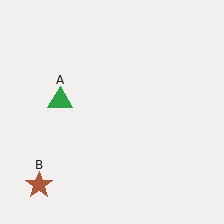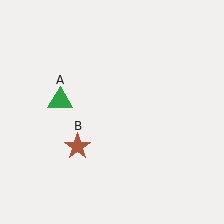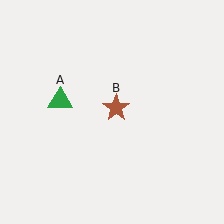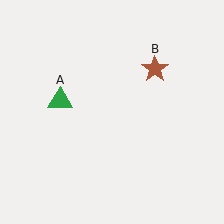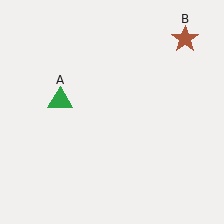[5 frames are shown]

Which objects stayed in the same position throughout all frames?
Green triangle (object A) remained stationary.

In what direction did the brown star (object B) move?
The brown star (object B) moved up and to the right.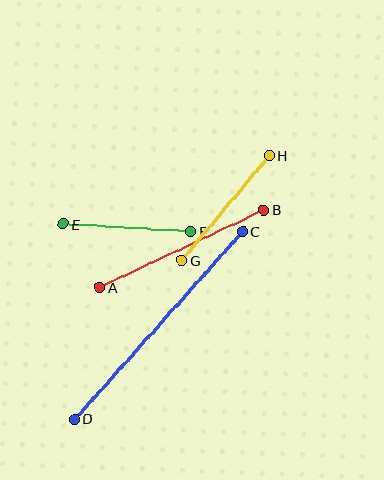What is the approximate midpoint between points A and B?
The midpoint is at approximately (182, 249) pixels.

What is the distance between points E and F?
The distance is approximately 128 pixels.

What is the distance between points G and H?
The distance is approximately 136 pixels.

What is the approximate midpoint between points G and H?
The midpoint is at approximately (226, 208) pixels.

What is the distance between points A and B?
The distance is approximately 182 pixels.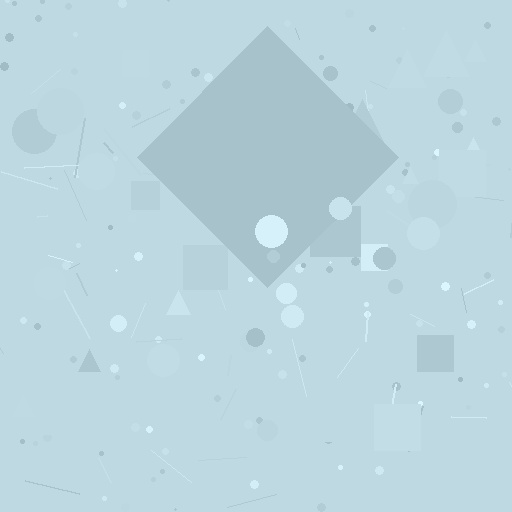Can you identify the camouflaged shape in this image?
The camouflaged shape is a diamond.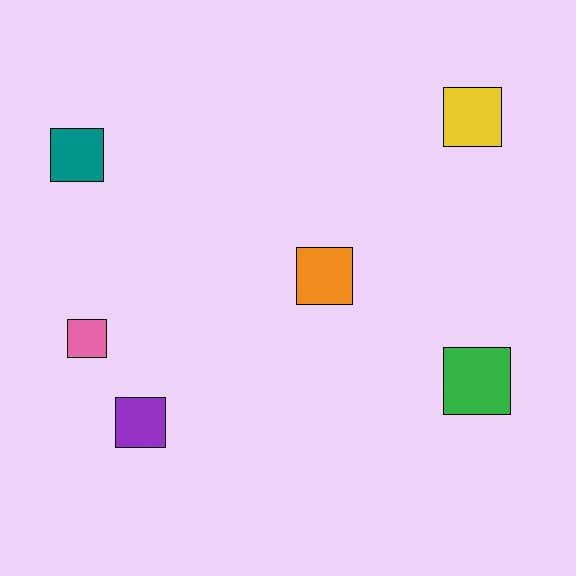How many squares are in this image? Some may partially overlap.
There are 6 squares.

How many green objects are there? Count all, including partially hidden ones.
There is 1 green object.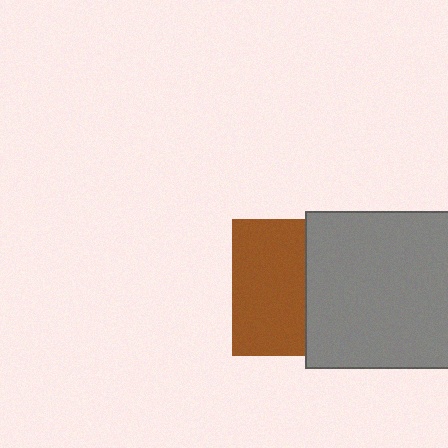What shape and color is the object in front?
The object in front is a gray square.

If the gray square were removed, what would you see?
You would see the complete brown square.